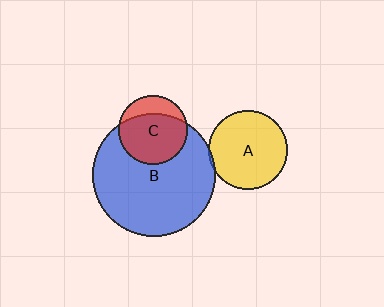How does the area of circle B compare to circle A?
Approximately 2.5 times.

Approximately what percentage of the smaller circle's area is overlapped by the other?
Approximately 5%.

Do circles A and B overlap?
Yes.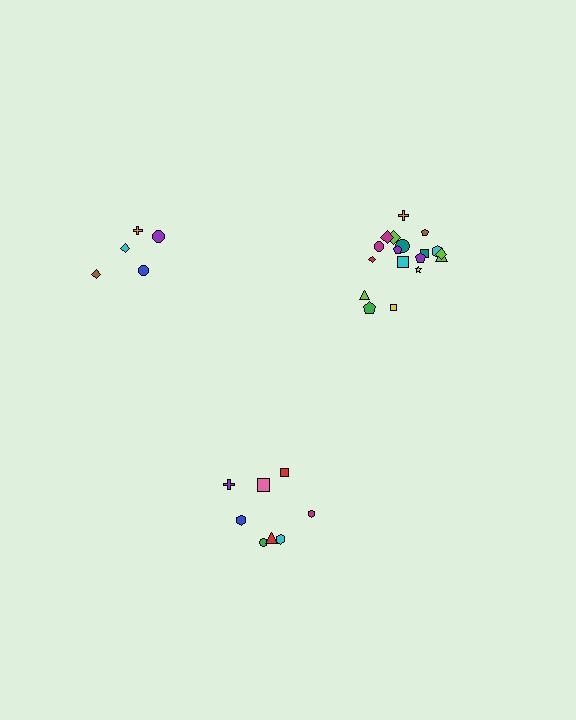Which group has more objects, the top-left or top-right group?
The top-right group.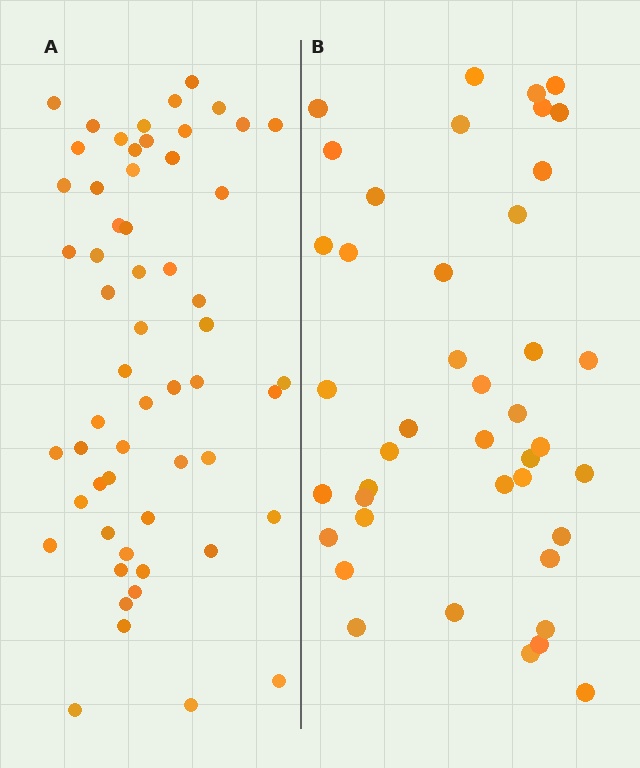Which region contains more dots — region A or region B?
Region A (the left region) has more dots.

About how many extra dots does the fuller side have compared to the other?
Region A has approximately 15 more dots than region B.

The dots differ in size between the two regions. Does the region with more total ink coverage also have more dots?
No. Region B has more total ink coverage because its dots are larger, but region A actually contains more individual dots. Total area can be misleading — the number of items is what matters here.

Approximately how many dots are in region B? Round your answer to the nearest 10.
About 40 dots. (The exact count is 42, which rounds to 40.)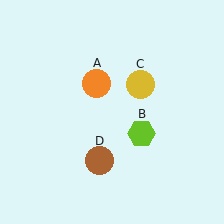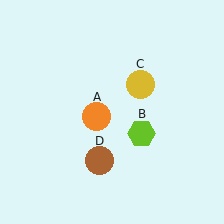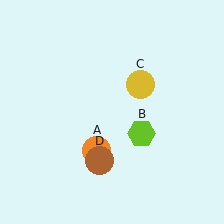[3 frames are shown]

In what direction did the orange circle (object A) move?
The orange circle (object A) moved down.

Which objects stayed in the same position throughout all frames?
Lime hexagon (object B) and yellow circle (object C) and brown circle (object D) remained stationary.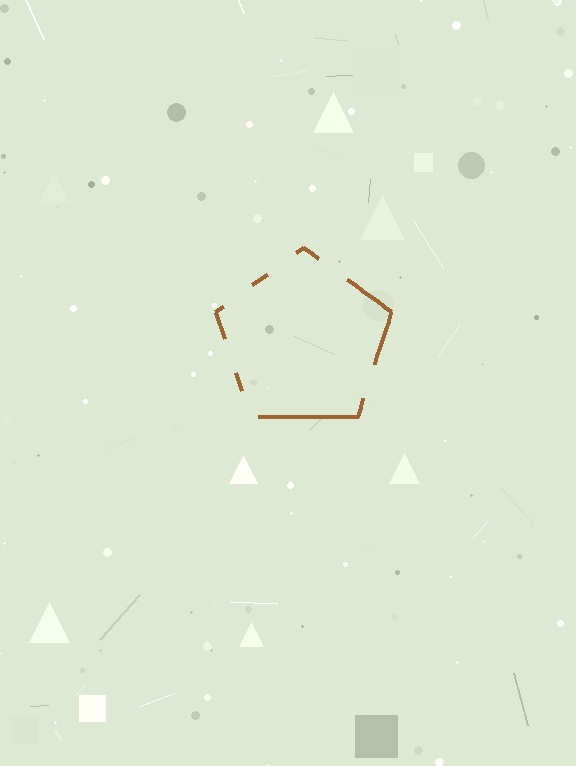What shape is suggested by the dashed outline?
The dashed outline suggests a pentagon.